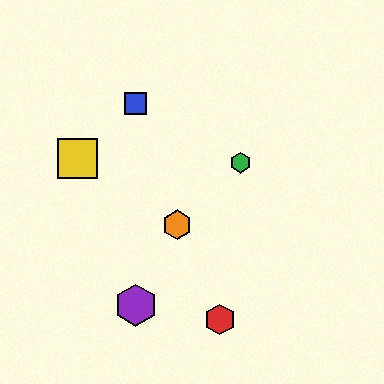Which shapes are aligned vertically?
The blue square, the purple hexagon are aligned vertically.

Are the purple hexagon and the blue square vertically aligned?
Yes, both are at x≈136.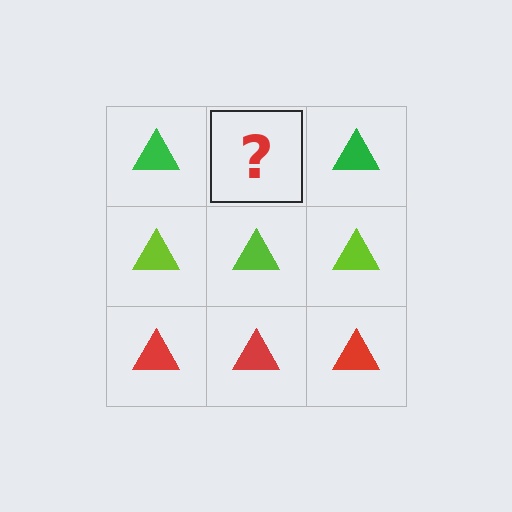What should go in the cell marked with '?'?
The missing cell should contain a green triangle.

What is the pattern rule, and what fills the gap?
The rule is that each row has a consistent color. The gap should be filled with a green triangle.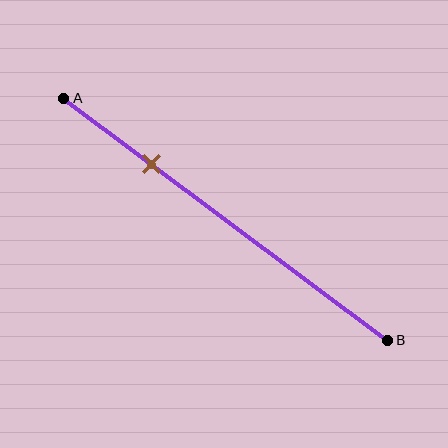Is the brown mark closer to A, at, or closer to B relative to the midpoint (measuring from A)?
The brown mark is closer to point A than the midpoint of segment AB.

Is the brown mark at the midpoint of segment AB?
No, the mark is at about 25% from A, not at the 50% midpoint.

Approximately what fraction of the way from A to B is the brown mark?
The brown mark is approximately 25% of the way from A to B.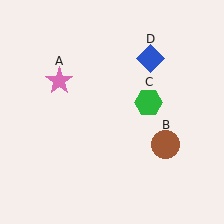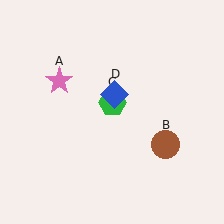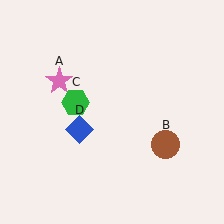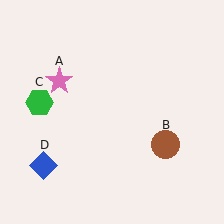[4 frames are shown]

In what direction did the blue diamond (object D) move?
The blue diamond (object D) moved down and to the left.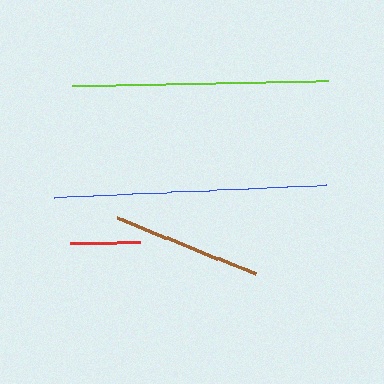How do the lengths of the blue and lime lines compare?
The blue and lime lines are approximately the same length.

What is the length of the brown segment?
The brown segment is approximately 149 pixels long.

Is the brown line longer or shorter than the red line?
The brown line is longer than the red line.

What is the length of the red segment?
The red segment is approximately 70 pixels long.